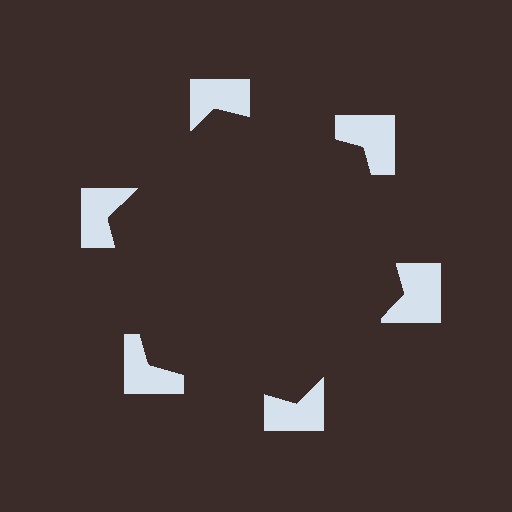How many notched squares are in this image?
There are 6 — one at each vertex of the illusory hexagon.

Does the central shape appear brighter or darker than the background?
It typically appears slightly darker than the background, even though no actual brightness change is drawn.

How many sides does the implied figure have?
6 sides.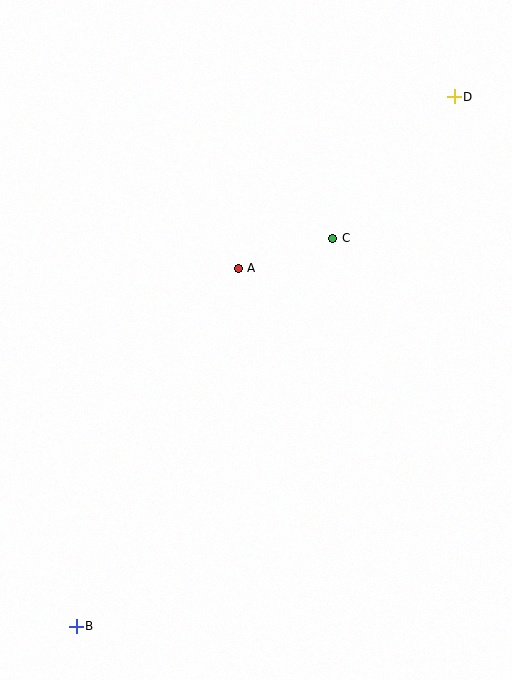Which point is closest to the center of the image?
Point A at (238, 268) is closest to the center.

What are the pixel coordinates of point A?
Point A is at (238, 268).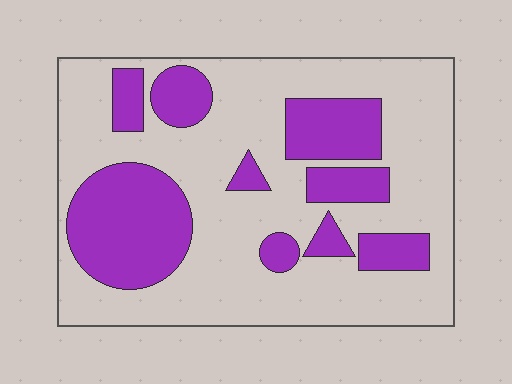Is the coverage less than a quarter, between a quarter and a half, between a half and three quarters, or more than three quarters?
Between a quarter and a half.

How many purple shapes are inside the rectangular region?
9.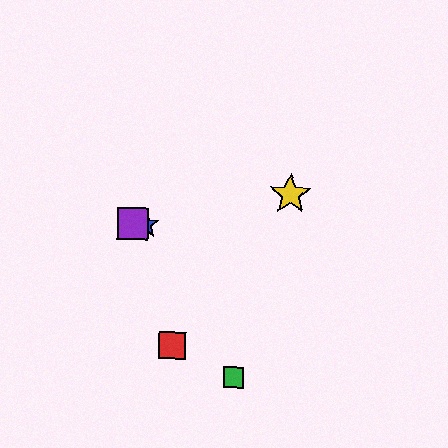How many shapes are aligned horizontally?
2 shapes (the blue star, the purple square) are aligned horizontally.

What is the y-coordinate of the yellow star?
The yellow star is at y≈194.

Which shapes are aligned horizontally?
The blue star, the purple square are aligned horizontally.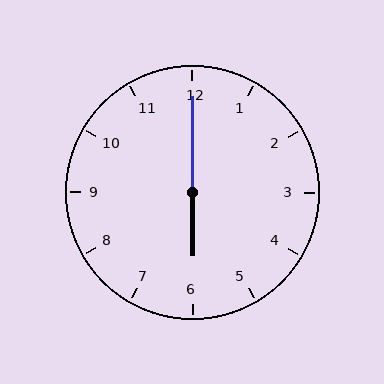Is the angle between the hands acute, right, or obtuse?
It is obtuse.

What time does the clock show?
6:00.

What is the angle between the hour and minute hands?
Approximately 180 degrees.